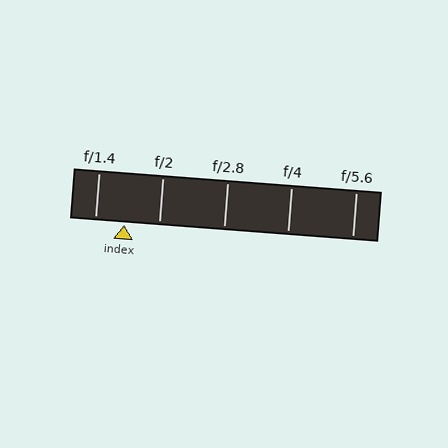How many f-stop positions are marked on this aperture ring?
There are 5 f-stop positions marked.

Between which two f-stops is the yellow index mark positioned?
The index mark is between f/1.4 and f/2.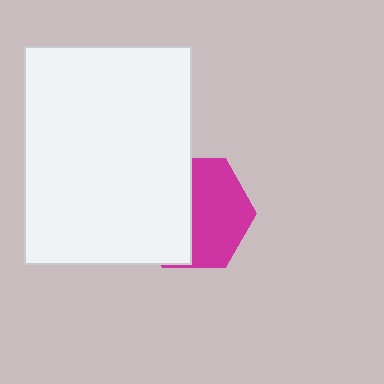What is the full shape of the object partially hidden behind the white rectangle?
The partially hidden object is a magenta hexagon.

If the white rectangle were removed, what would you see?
You would see the complete magenta hexagon.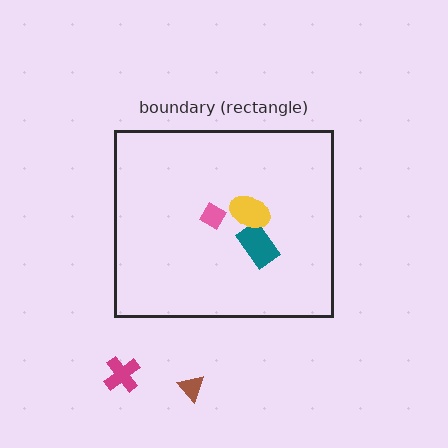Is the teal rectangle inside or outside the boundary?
Inside.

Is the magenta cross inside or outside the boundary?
Outside.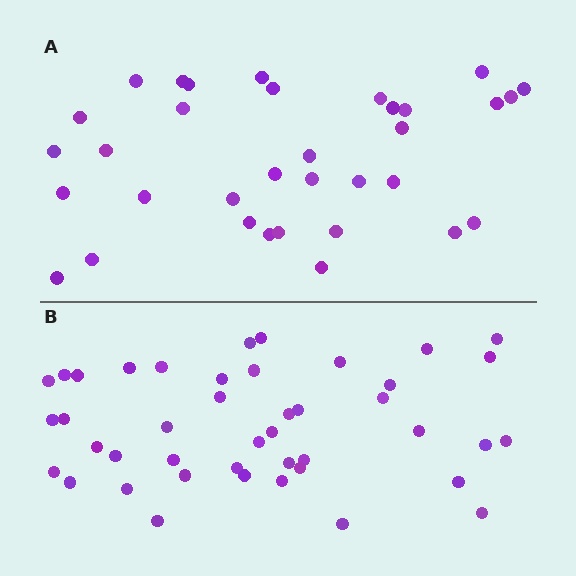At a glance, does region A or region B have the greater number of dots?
Region B (the bottom region) has more dots.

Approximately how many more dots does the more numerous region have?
Region B has roughly 8 or so more dots than region A.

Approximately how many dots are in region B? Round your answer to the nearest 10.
About 40 dots. (The exact count is 43, which rounds to 40.)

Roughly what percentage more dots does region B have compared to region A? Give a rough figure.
About 25% more.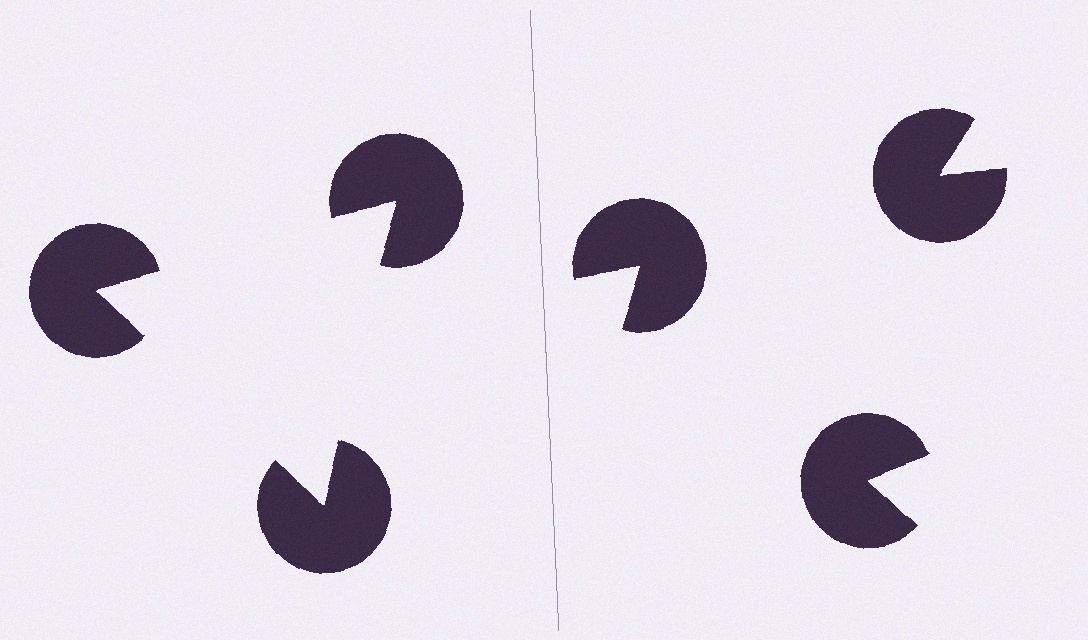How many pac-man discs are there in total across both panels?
6 — 3 on each side.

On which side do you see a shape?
An illusory triangle appears on the left side. On the right side the wedge cuts are rotated, so no coherent shape forms.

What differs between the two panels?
The pac-man discs are positioned identically on both sides; only the wedge orientations differ. On the left they align to a triangle; on the right they are misaligned.